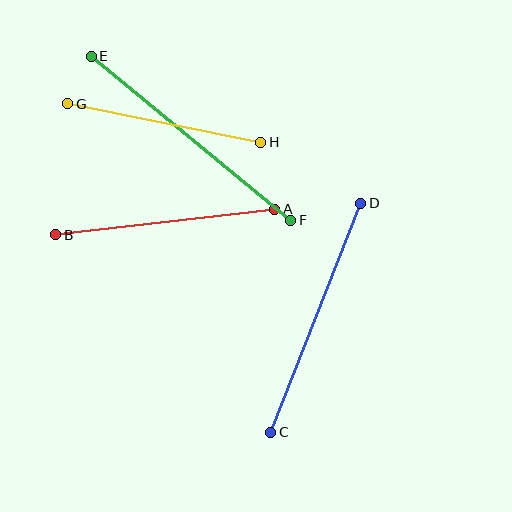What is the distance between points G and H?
The distance is approximately 197 pixels.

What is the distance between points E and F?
The distance is approximately 259 pixels.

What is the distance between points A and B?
The distance is approximately 220 pixels.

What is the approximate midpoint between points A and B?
The midpoint is at approximately (165, 222) pixels.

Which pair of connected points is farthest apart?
Points E and F are farthest apart.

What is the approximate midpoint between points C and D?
The midpoint is at approximately (316, 318) pixels.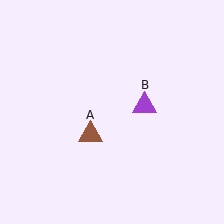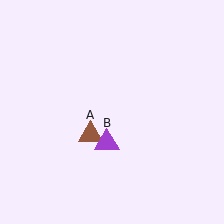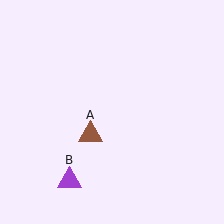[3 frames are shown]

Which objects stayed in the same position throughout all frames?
Brown triangle (object A) remained stationary.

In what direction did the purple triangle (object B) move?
The purple triangle (object B) moved down and to the left.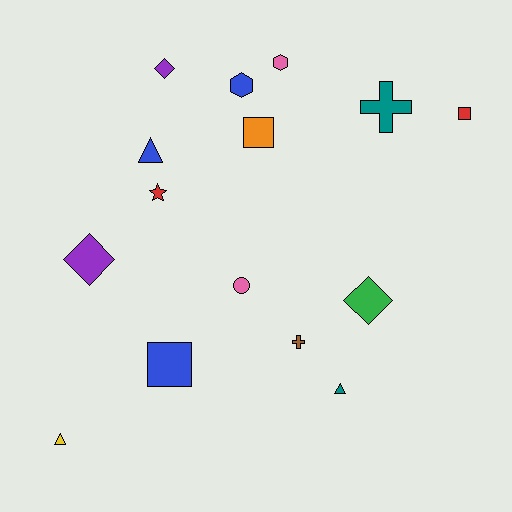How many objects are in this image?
There are 15 objects.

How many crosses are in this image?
There are 2 crosses.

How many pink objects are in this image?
There are 2 pink objects.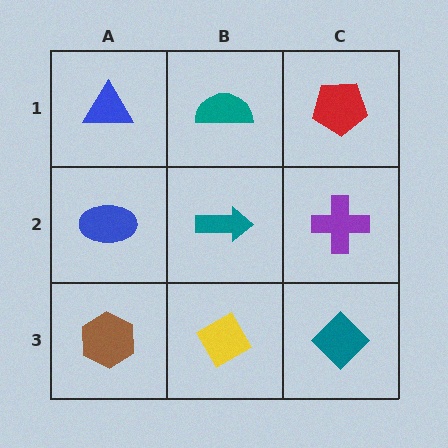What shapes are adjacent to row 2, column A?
A blue triangle (row 1, column A), a brown hexagon (row 3, column A), a teal arrow (row 2, column B).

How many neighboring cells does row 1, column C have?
2.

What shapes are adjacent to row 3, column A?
A blue ellipse (row 2, column A), a yellow diamond (row 3, column B).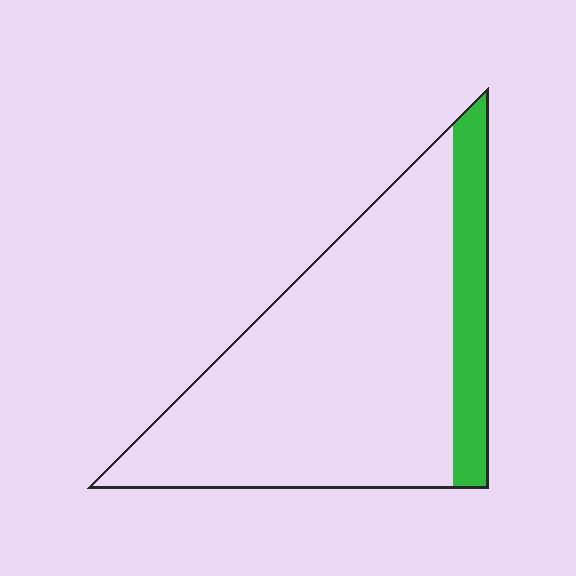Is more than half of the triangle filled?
No.